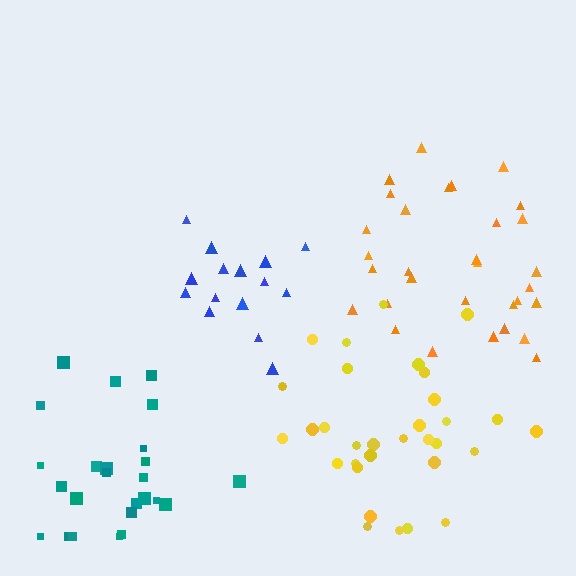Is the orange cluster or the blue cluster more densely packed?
Blue.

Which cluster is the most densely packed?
Blue.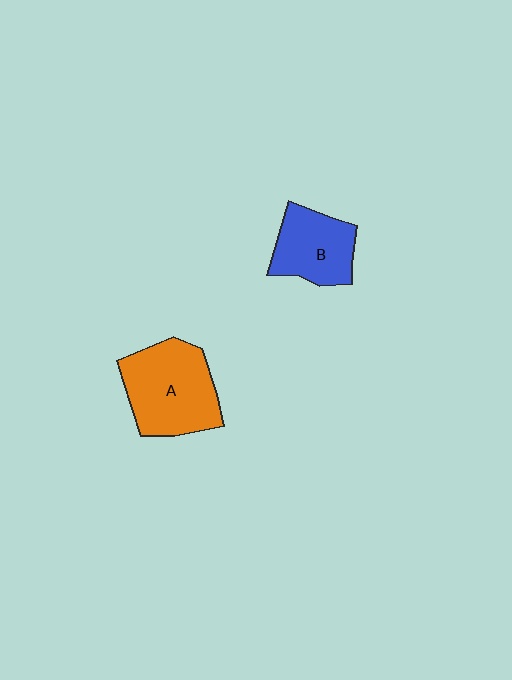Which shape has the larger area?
Shape A (orange).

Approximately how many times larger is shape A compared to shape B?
Approximately 1.4 times.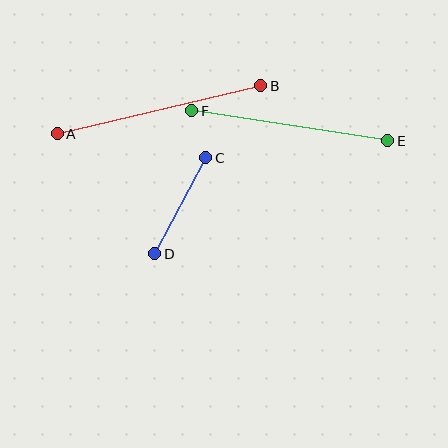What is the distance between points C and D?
The distance is approximately 109 pixels.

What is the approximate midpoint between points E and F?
The midpoint is at approximately (290, 126) pixels.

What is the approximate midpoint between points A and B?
The midpoint is at approximately (159, 110) pixels.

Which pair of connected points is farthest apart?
Points A and B are farthest apart.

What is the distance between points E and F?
The distance is approximately 199 pixels.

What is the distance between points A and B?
The distance is approximately 209 pixels.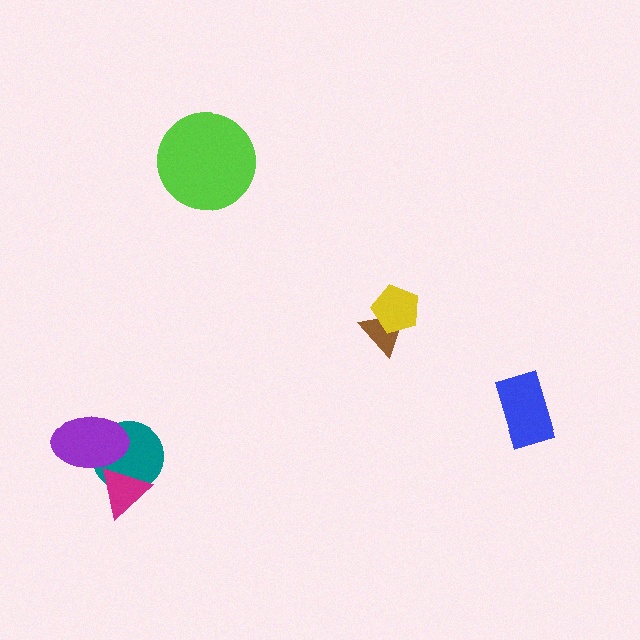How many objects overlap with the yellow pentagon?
1 object overlaps with the yellow pentagon.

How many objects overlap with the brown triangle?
1 object overlaps with the brown triangle.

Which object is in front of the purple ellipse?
The magenta triangle is in front of the purple ellipse.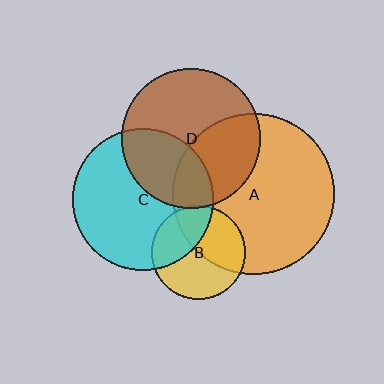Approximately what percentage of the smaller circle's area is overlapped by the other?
Approximately 5%.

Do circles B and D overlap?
Yes.